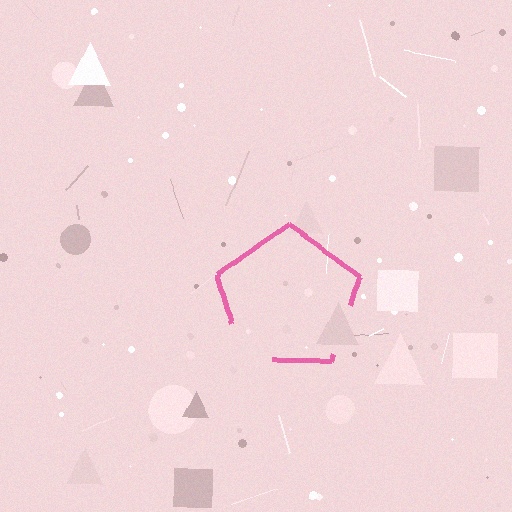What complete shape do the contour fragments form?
The contour fragments form a pentagon.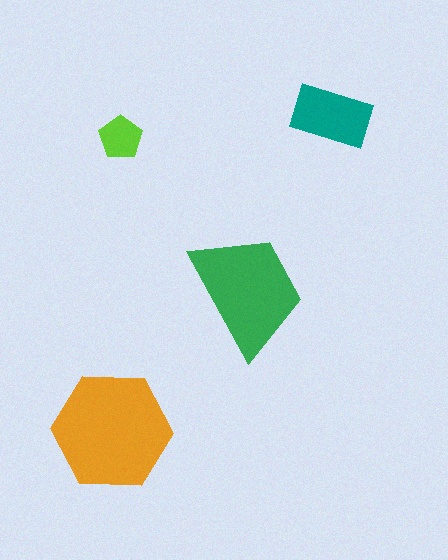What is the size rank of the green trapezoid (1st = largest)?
2nd.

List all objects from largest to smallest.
The orange hexagon, the green trapezoid, the teal rectangle, the lime pentagon.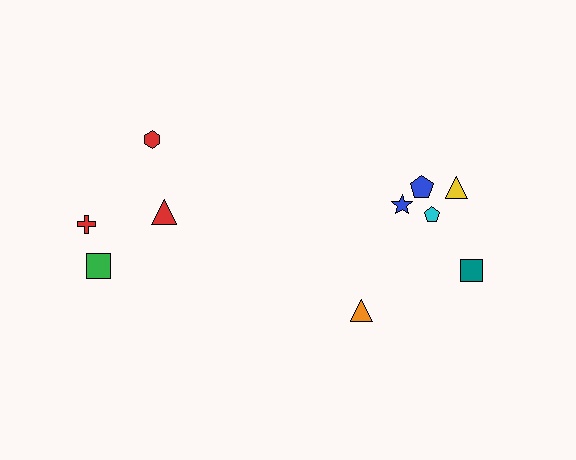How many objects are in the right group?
There are 6 objects.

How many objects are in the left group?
There are 4 objects.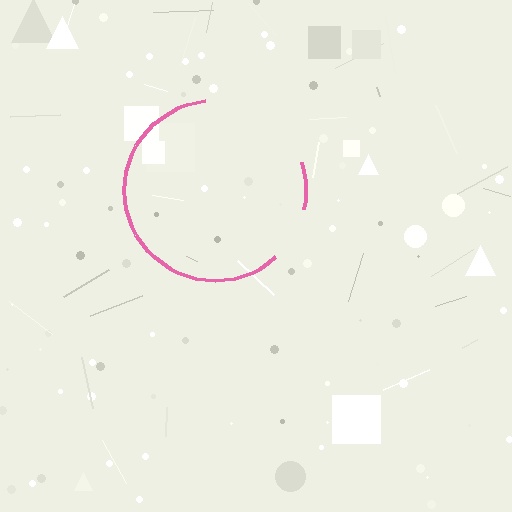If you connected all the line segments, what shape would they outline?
They would outline a circle.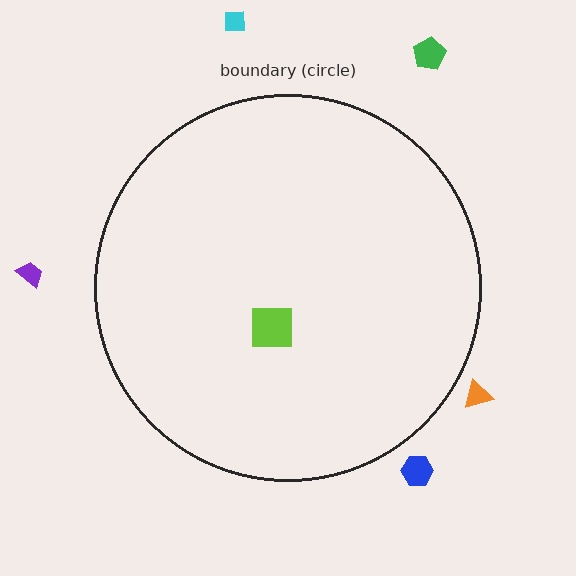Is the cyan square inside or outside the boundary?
Outside.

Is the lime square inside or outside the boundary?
Inside.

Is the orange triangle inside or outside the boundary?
Outside.